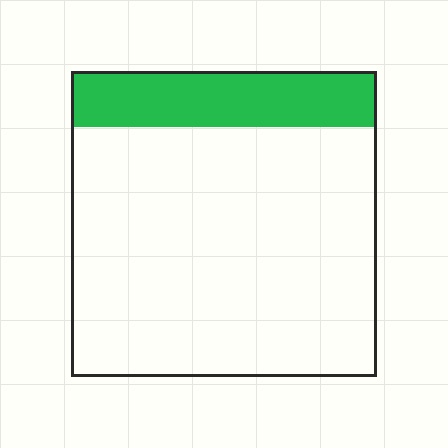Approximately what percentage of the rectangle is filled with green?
Approximately 20%.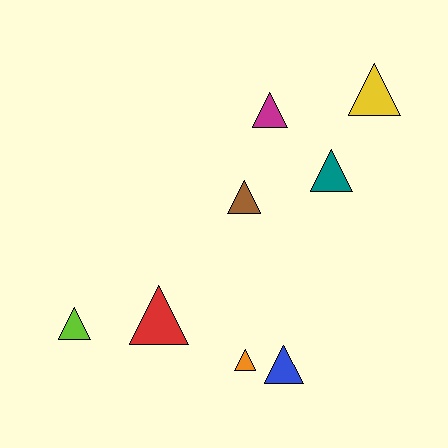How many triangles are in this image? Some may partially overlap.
There are 8 triangles.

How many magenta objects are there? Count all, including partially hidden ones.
There is 1 magenta object.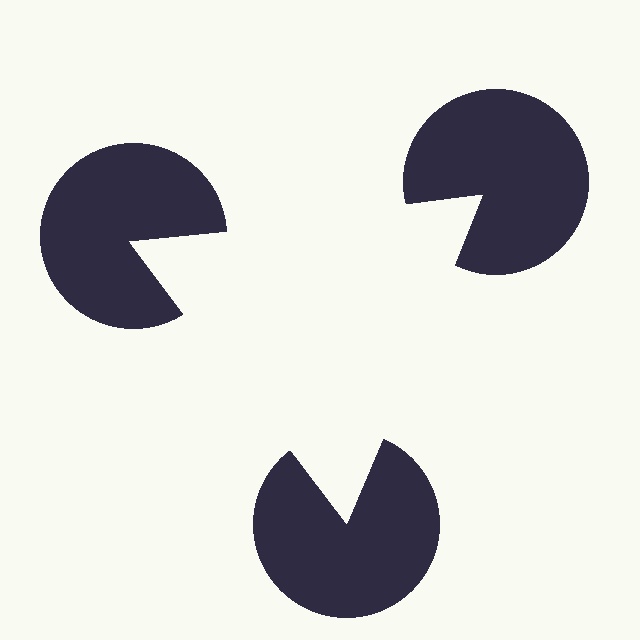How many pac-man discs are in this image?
There are 3 — one at each vertex of the illusory triangle.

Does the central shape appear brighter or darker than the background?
It typically appears slightly brighter than the background, even though no actual brightness change is drawn.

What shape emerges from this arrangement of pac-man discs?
An illusory triangle — its edges are inferred from the aligned wedge cuts in the pac-man discs, not physically drawn.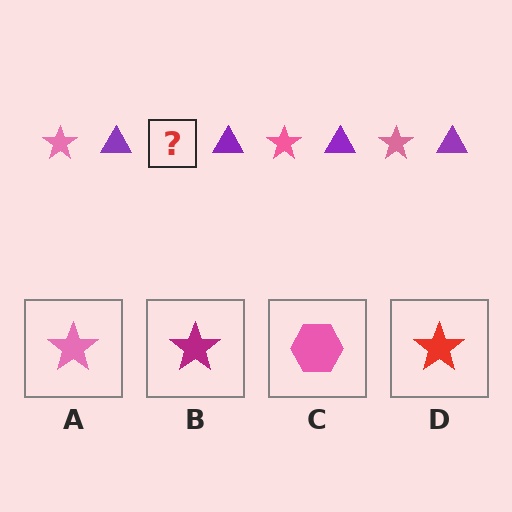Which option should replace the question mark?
Option A.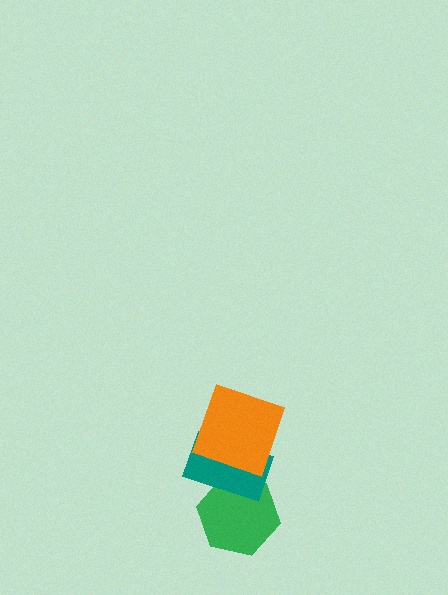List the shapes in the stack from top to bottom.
From top to bottom: the orange square, the teal rectangle, the green hexagon.